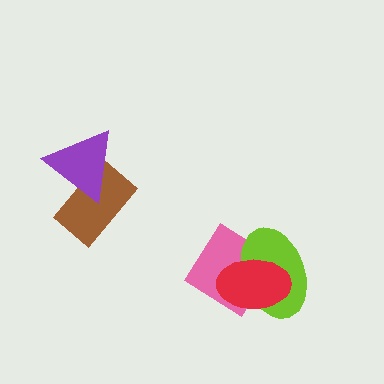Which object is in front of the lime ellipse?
The red ellipse is in front of the lime ellipse.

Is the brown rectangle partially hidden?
Yes, it is partially covered by another shape.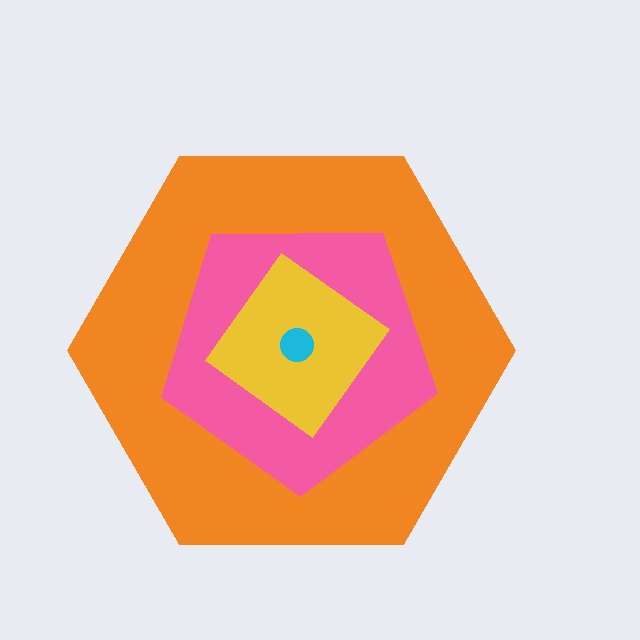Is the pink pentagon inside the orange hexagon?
Yes.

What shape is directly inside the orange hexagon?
The pink pentagon.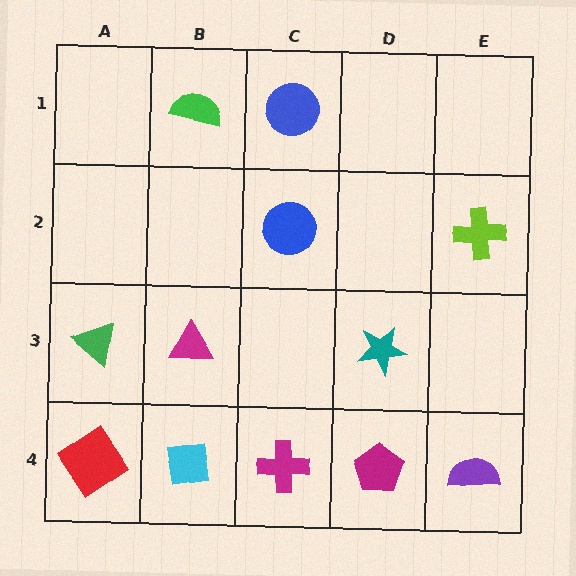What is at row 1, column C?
A blue circle.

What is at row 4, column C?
A magenta cross.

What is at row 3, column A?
A green triangle.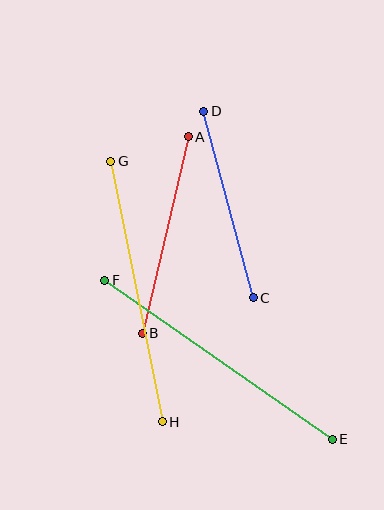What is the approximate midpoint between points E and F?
The midpoint is at approximately (218, 360) pixels.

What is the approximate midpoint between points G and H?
The midpoint is at approximately (136, 292) pixels.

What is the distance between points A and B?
The distance is approximately 202 pixels.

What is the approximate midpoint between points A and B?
The midpoint is at approximately (165, 235) pixels.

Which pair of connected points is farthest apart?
Points E and F are farthest apart.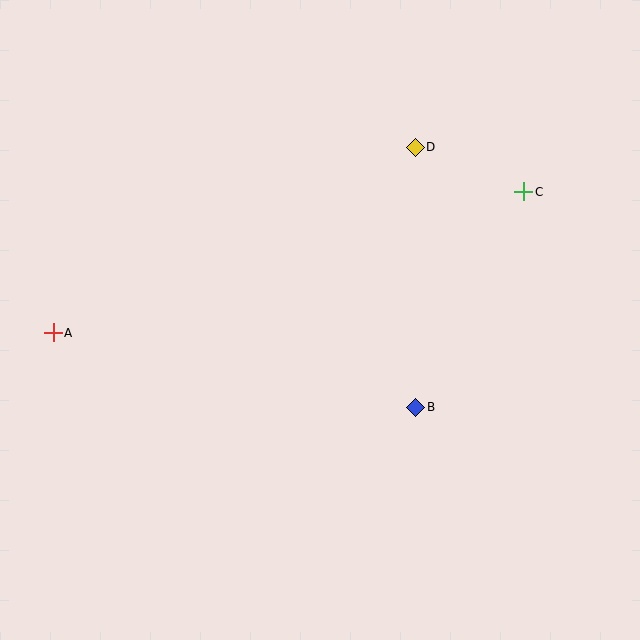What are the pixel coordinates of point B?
Point B is at (416, 407).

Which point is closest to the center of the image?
Point B at (416, 407) is closest to the center.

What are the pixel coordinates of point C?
Point C is at (524, 192).